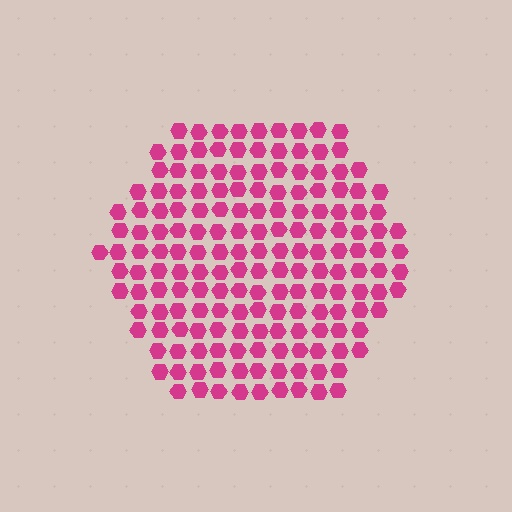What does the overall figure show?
The overall figure shows a hexagon.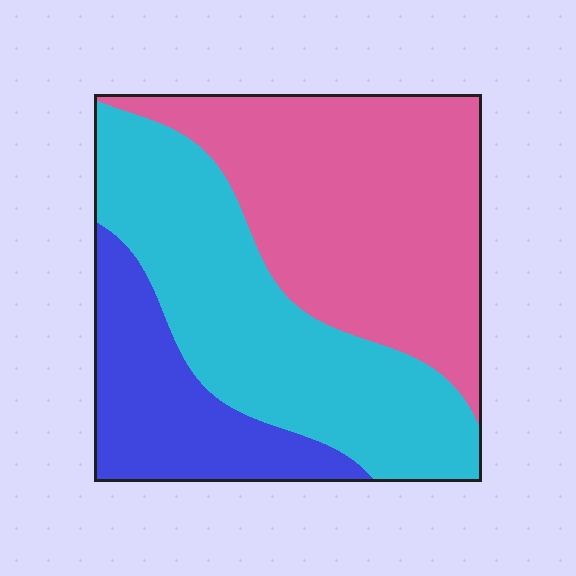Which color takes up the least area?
Blue, at roughly 20%.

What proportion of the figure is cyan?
Cyan takes up between a quarter and a half of the figure.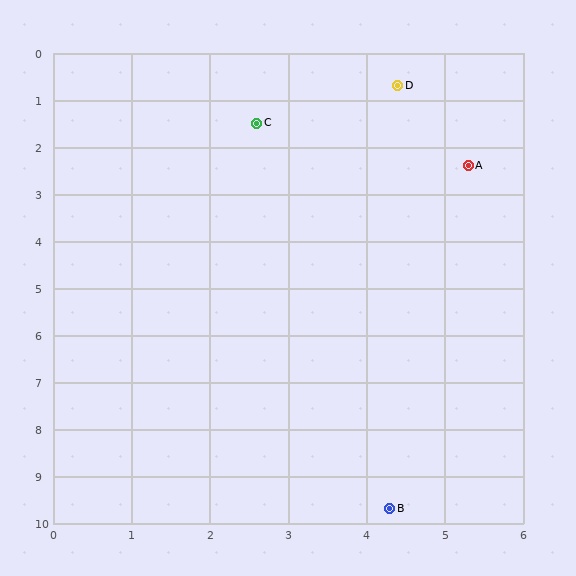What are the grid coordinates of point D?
Point D is at approximately (4.4, 0.7).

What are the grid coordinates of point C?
Point C is at approximately (2.6, 1.5).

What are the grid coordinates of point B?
Point B is at approximately (4.3, 9.7).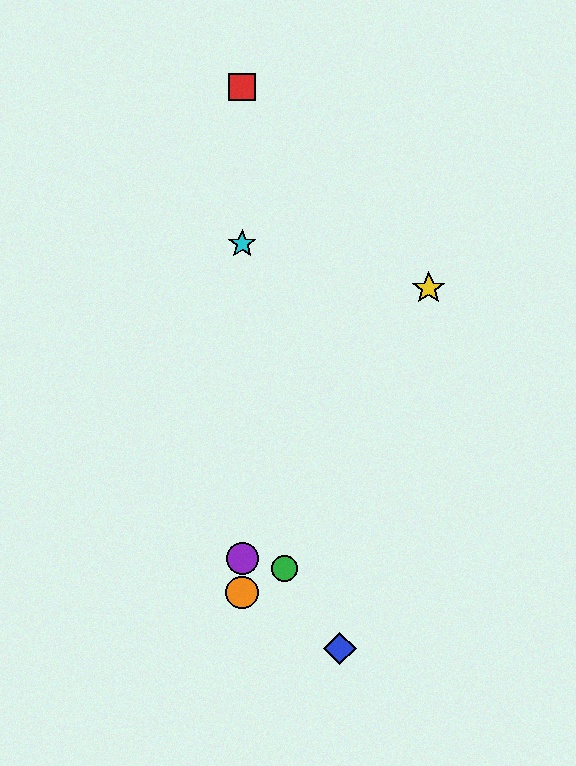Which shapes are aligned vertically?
The red square, the purple circle, the orange circle, the cyan star are aligned vertically.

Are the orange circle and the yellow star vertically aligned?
No, the orange circle is at x≈242 and the yellow star is at x≈429.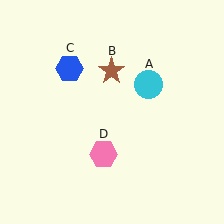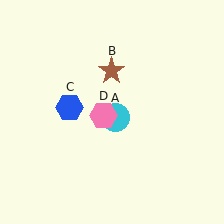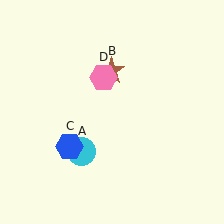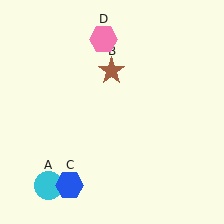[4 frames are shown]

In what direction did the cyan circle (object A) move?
The cyan circle (object A) moved down and to the left.